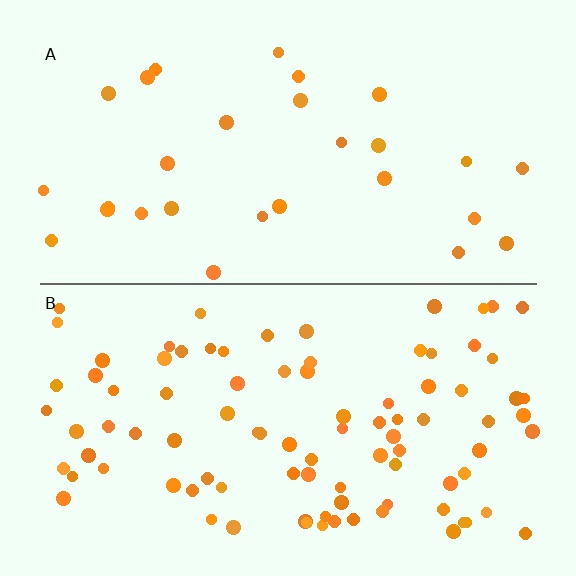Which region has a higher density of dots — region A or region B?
B (the bottom).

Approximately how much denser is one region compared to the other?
Approximately 3.2× — region B over region A.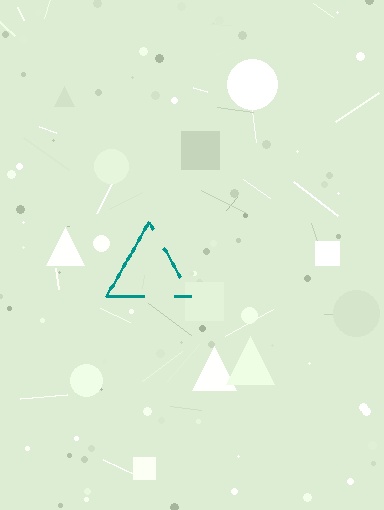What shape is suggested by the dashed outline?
The dashed outline suggests a triangle.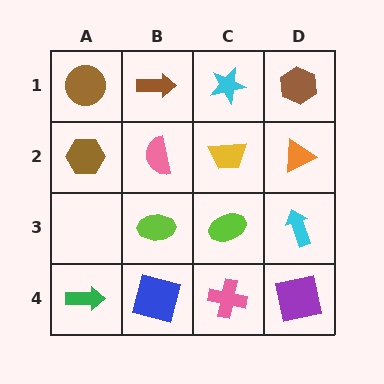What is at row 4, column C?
A pink cross.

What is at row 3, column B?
A lime ellipse.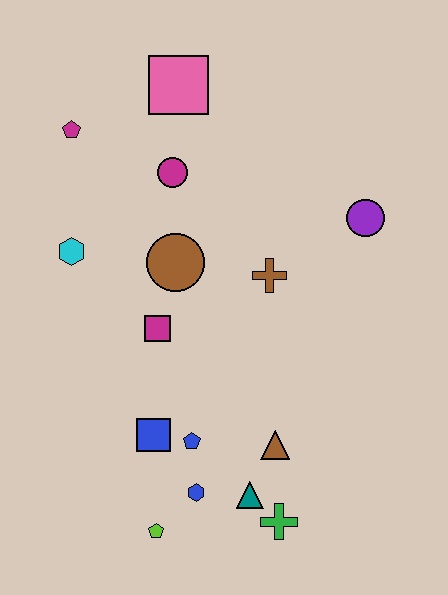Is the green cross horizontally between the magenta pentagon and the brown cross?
No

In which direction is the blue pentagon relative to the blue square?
The blue pentagon is to the right of the blue square.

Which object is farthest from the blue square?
The pink square is farthest from the blue square.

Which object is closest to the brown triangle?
The teal triangle is closest to the brown triangle.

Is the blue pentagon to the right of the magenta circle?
Yes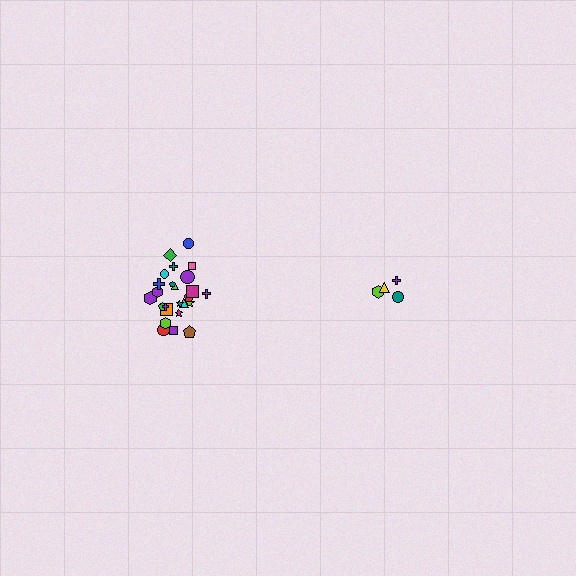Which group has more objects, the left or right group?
The left group.